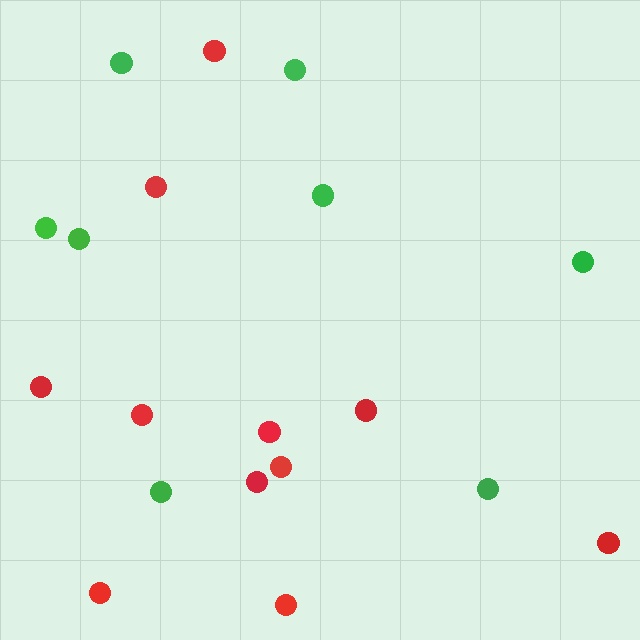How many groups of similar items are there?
There are 2 groups: one group of green circles (8) and one group of red circles (11).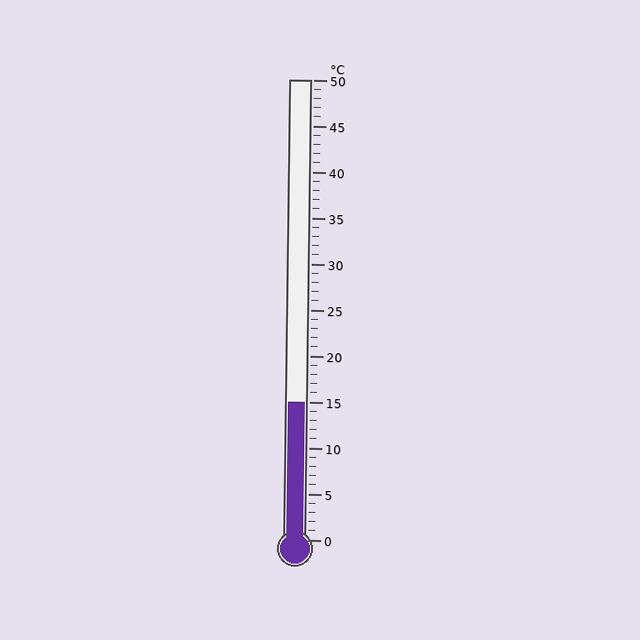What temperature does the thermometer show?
The thermometer shows approximately 15°C.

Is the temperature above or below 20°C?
The temperature is below 20°C.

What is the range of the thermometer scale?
The thermometer scale ranges from 0°C to 50°C.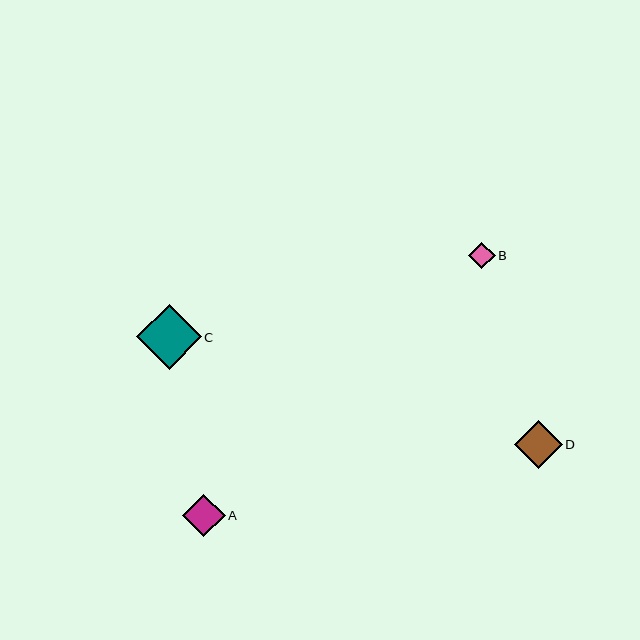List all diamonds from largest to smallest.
From largest to smallest: C, D, A, B.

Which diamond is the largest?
Diamond C is the largest with a size of approximately 65 pixels.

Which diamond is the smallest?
Diamond B is the smallest with a size of approximately 27 pixels.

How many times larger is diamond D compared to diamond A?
Diamond D is approximately 1.1 times the size of diamond A.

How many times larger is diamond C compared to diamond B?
Diamond C is approximately 2.4 times the size of diamond B.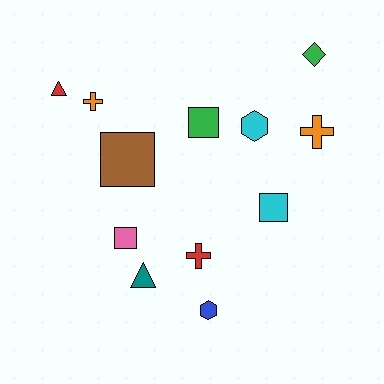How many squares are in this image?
There are 4 squares.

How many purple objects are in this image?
There are no purple objects.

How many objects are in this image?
There are 12 objects.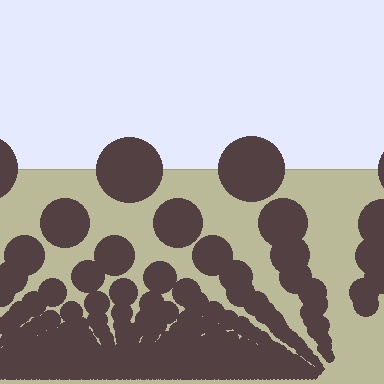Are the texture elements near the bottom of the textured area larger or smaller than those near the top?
Smaller. The gradient is inverted — elements near the bottom are smaller and denser.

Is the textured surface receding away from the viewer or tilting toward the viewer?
The surface appears to tilt toward the viewer. Texture elements get larger and sparser toward the top.